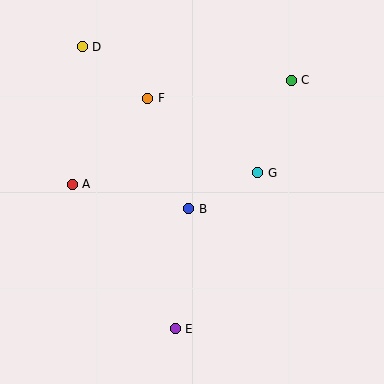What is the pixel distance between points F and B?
The distance between F and B is 118 pixels.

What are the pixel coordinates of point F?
Point F is at (148, 98).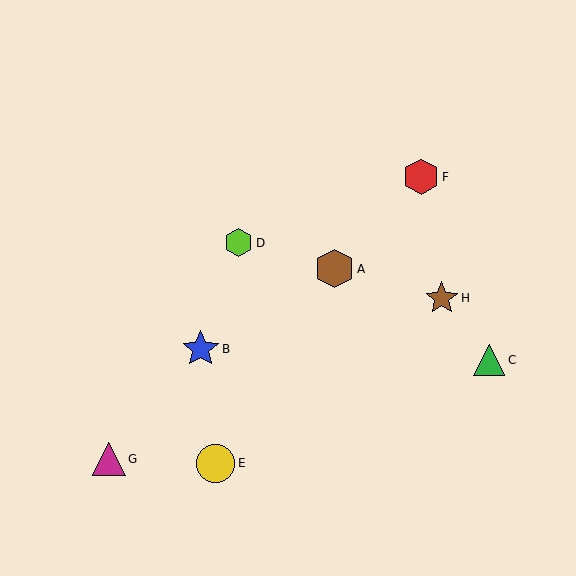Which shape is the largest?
The brown hexagon (labeled A) is the largest.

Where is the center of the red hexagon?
The center of the red hexagon is at (421, 177).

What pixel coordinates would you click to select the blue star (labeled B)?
Click at (201, 349) to select the blue star B.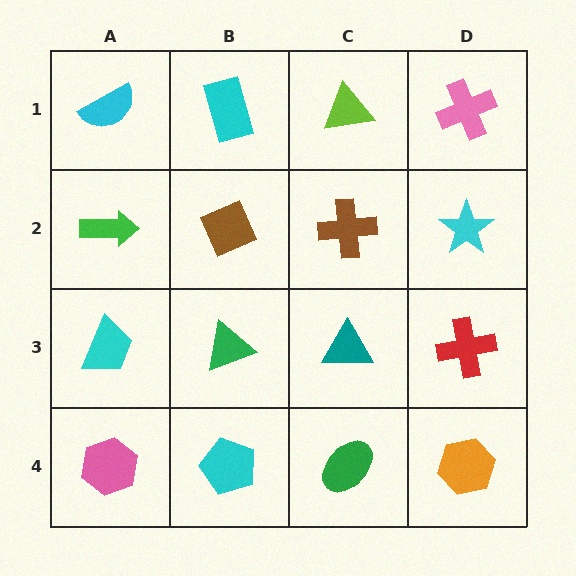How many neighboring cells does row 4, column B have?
3.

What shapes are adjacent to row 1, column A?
A green arrow (row 2, column A), a cyan rectangle (row 1, column B).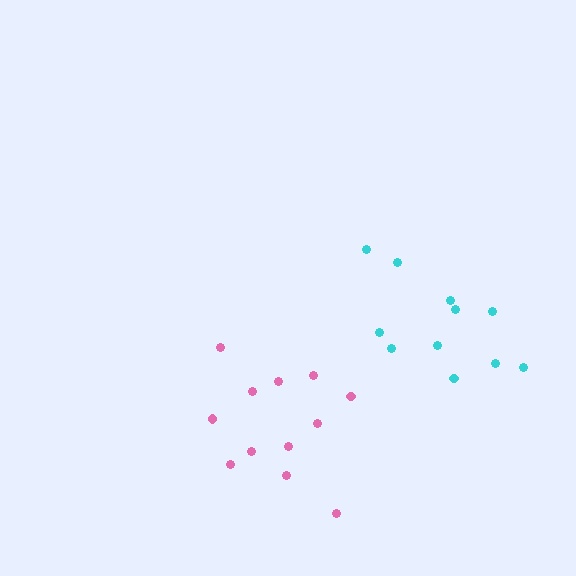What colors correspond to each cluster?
The clusters are colored: cyan, pink.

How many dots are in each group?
Group 1: 11 dots, Group 2: 12 dots (23 total).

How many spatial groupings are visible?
There are 2 spatial groupings.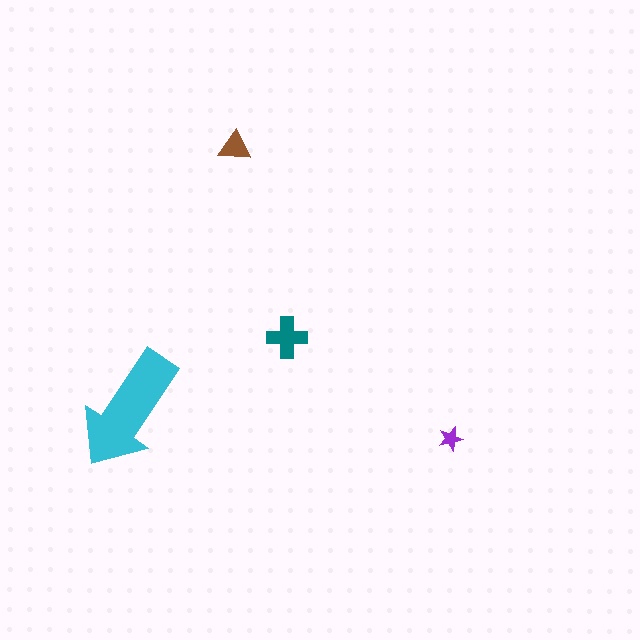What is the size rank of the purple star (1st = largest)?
4th.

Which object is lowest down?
The purple star is bottommost.